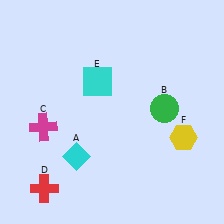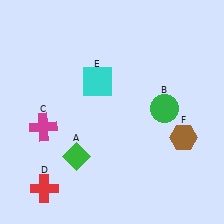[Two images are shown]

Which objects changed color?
A changed from cyan to green. F changed from yellow to brown.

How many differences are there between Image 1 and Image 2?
There are 2 differences between the two images.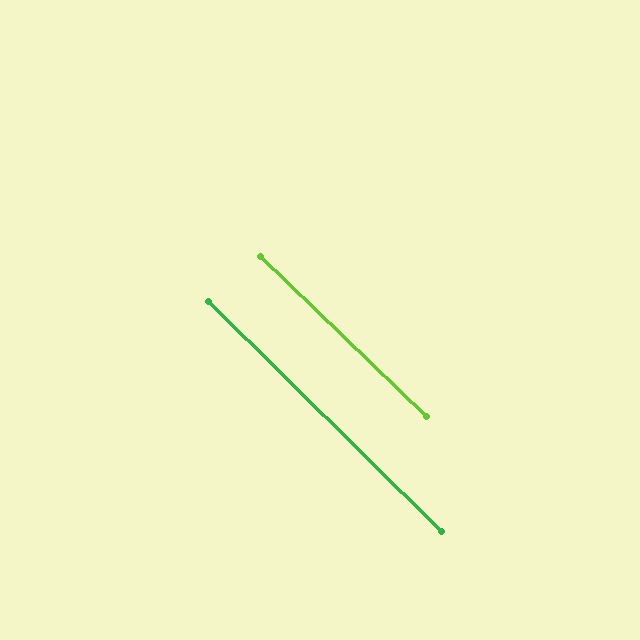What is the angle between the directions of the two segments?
Approximately 1 degree.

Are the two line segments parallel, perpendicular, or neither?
Parallel — their directions differ by only 0.8°.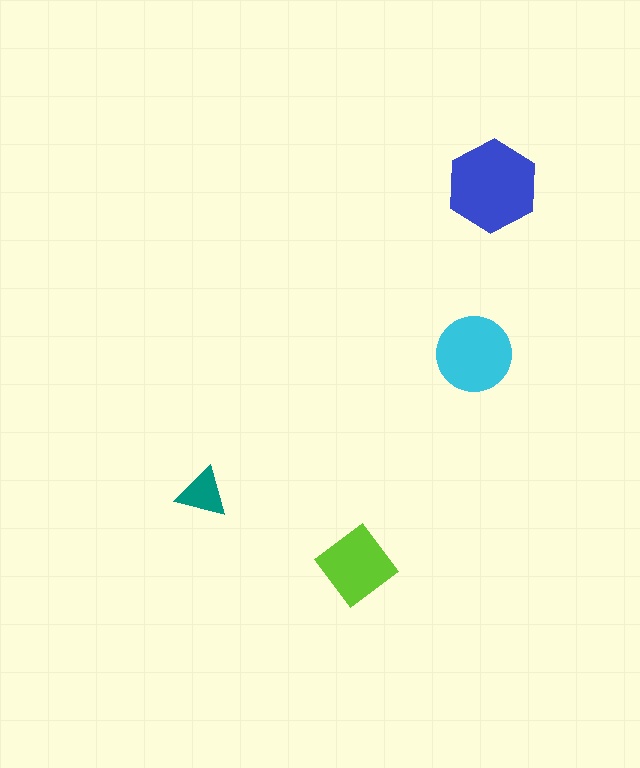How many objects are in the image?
There are 4 objects in the image.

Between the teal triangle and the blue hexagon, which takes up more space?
The blue hexagon.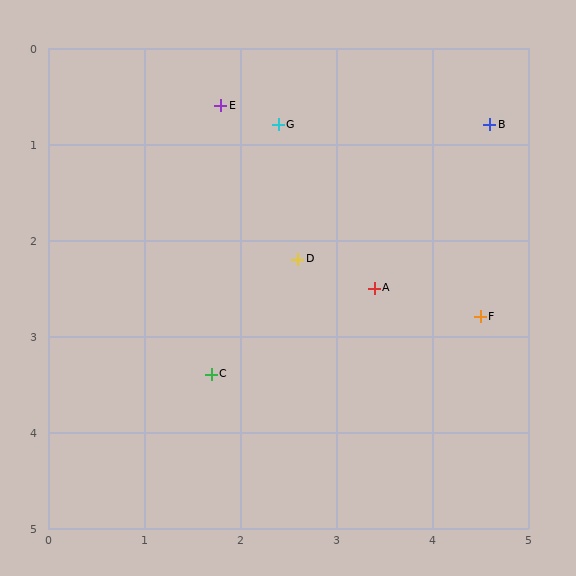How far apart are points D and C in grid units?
Points D and C are about 1.5 grid units apart.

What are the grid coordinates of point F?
Point F is at approximately (4.5, 2.8).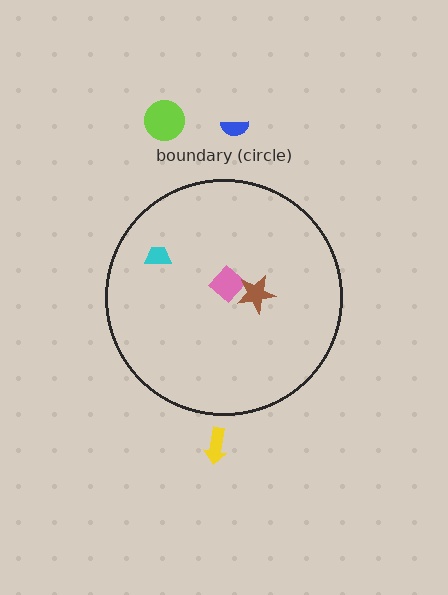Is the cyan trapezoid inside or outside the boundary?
Inside.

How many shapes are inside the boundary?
3 inside, 3 outside.